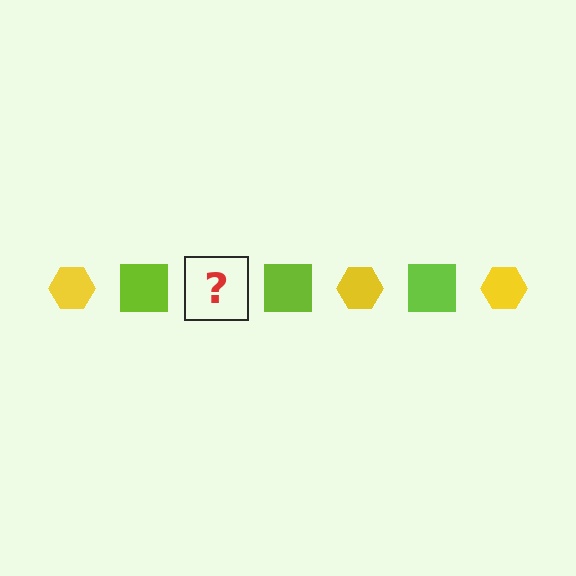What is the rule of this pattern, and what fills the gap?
The rule is that the pattern alternates between yellow hexagon and lime square. The gap should be filled with a yellow hexagon.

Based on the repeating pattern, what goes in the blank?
The blank should be a yellow hexagon.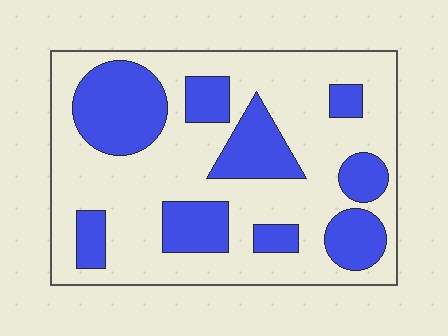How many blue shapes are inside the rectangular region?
9.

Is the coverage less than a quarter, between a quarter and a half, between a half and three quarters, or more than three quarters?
Between a quarter and a half.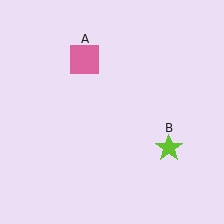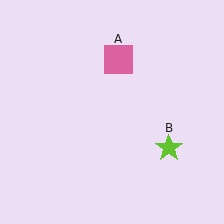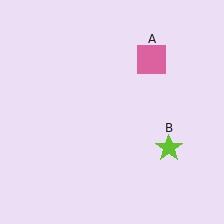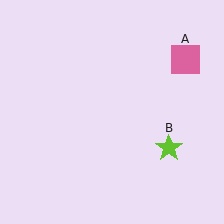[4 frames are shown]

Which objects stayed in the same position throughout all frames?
Lime star (object B) remained stationary.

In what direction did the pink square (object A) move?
The pink square (object A) moved right.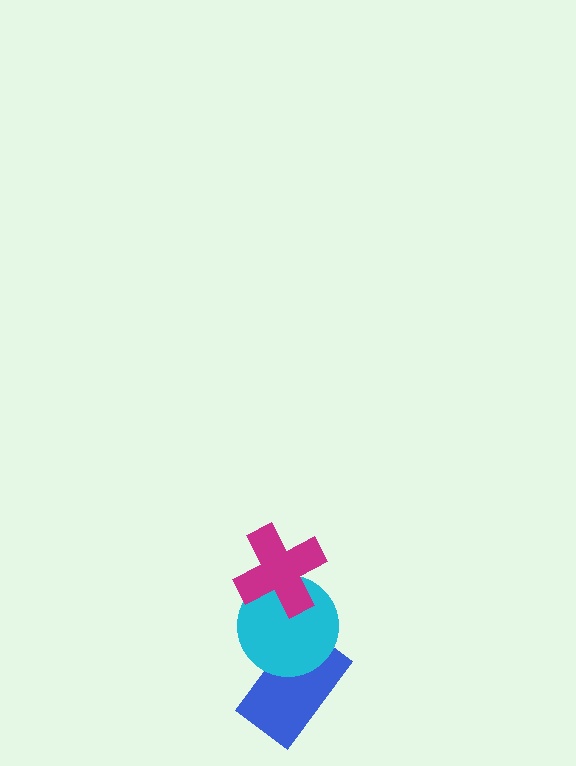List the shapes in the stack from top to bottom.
From top to bottom: the magenta cross, the cyan circle, the blue rectangle.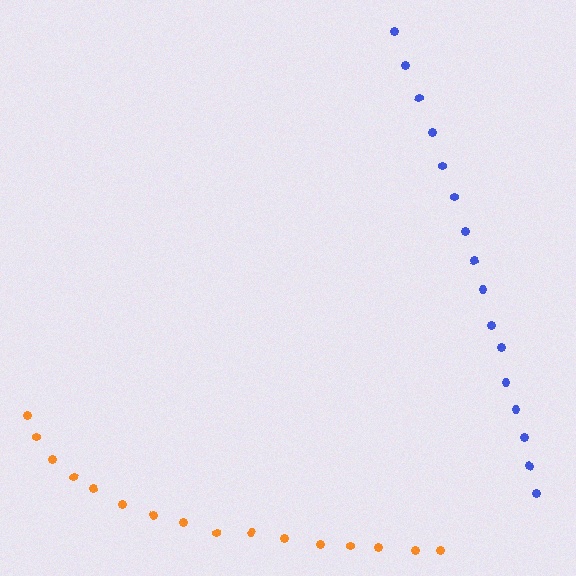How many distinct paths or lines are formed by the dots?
There are 2 distinct paths.